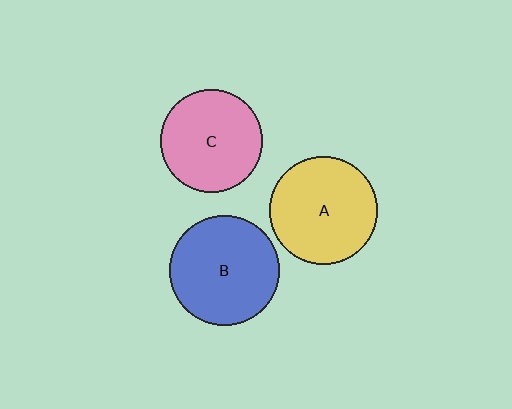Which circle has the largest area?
Circle B (blue).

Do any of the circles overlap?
No, none of the circles overlap.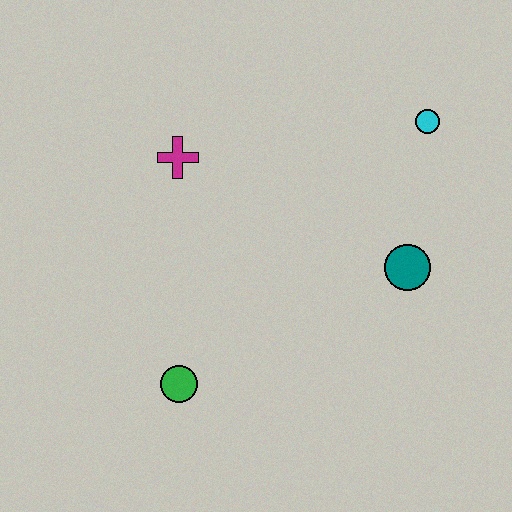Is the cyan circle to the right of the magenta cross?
Yes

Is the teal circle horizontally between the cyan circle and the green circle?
Yes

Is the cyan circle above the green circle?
Yes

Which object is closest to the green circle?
The magenta cross is closest to the green circle.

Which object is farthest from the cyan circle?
The green circle is farthest from the cyan circle.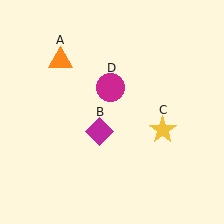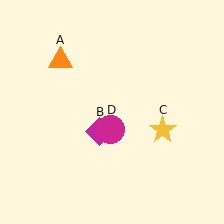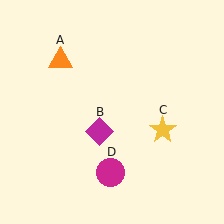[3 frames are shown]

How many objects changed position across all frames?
1 object changed position: magenta circle (object D).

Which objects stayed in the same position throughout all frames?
Orange triangle (object A) and magenta diamond (object B) and yellow star (object C) remained stationary.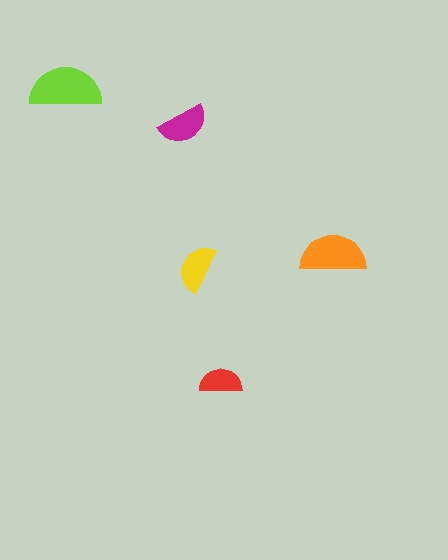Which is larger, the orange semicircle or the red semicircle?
The orange one.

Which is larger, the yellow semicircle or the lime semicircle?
The lime one.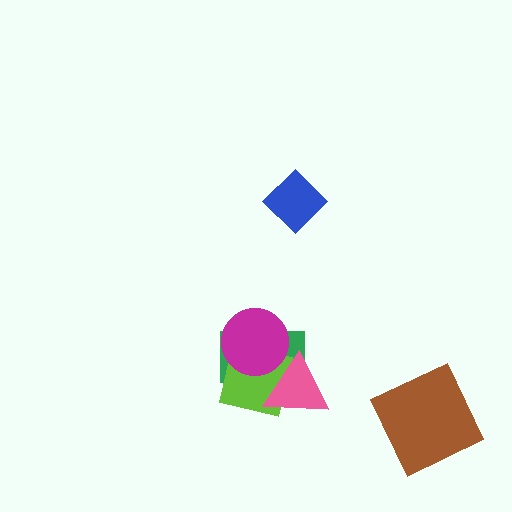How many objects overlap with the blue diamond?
0 objects overlap with the blue diamond.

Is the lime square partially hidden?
Yes, it is partially covered by another shape.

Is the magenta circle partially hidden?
Yes, it is partially covered by another shape.